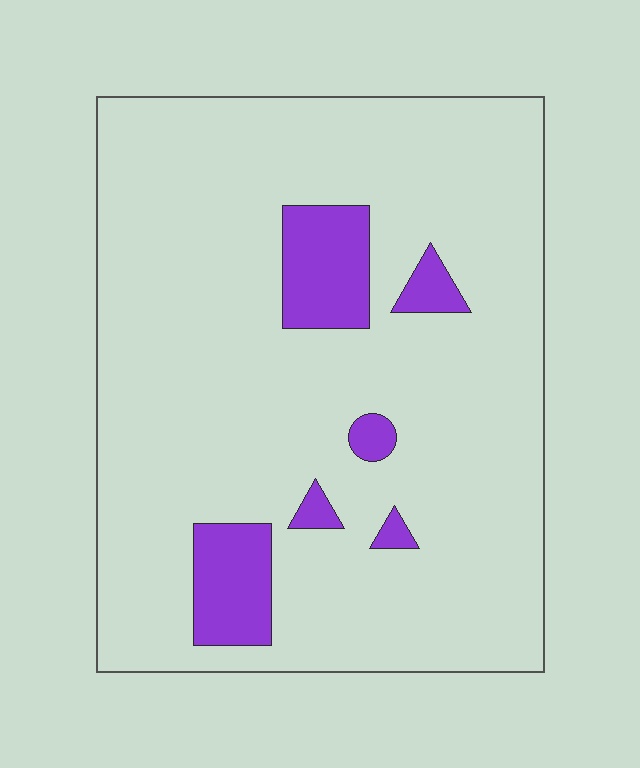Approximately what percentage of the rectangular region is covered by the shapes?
Approximately 10%.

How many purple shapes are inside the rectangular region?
6.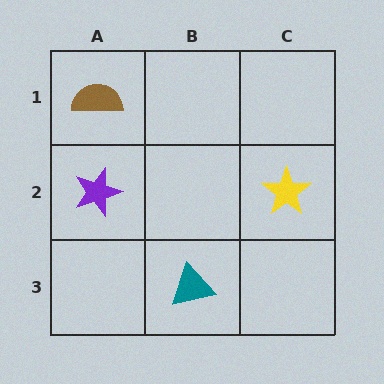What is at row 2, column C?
A yellow star.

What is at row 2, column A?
A purple star.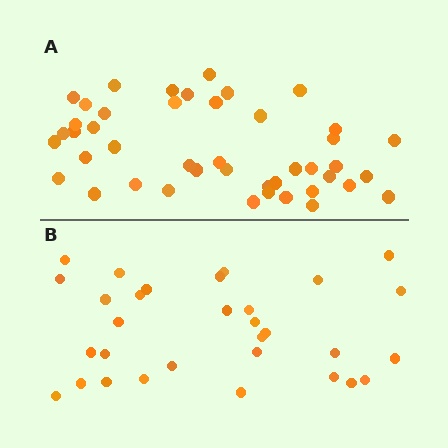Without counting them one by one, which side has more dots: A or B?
Region A (the top region) has more dots.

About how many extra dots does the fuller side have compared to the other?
Region A has approximately 15 more dots than region B.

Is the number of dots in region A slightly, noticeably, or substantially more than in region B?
Region A has noticeably more, but not dramatically so. The ratio is roughly 1.4 to 1.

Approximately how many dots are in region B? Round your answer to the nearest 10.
About 30 dots. (The exact count is 31, which rounds to 30.)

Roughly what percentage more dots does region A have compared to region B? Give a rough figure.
About 40% more.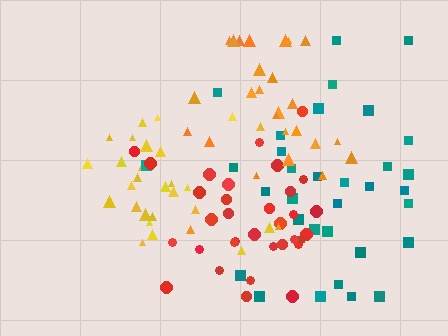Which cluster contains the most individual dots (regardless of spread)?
Teal (33).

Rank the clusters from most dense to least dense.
red, yellow, orange, teal.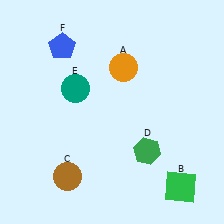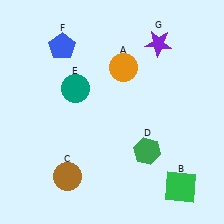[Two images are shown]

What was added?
A purple star (G) was added in Image 2.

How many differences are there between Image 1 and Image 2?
There is 1 difference between the two images.